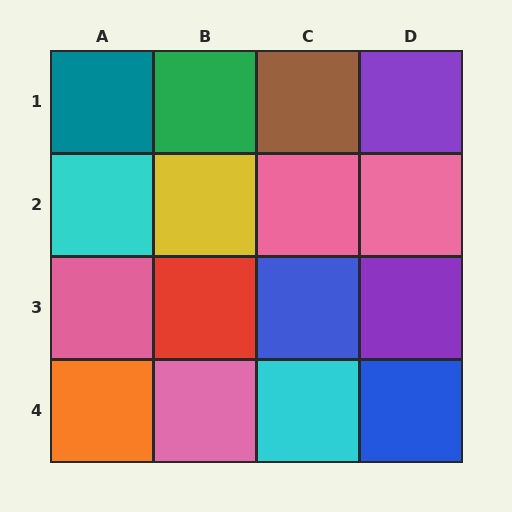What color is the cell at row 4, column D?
Blue.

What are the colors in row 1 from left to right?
Teal, green, brown, purple.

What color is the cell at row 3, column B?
Red.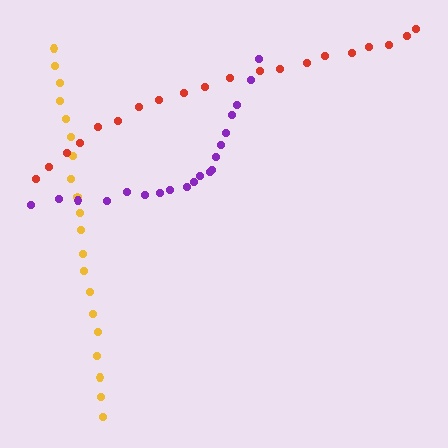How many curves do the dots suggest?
There are 3 distinct paths.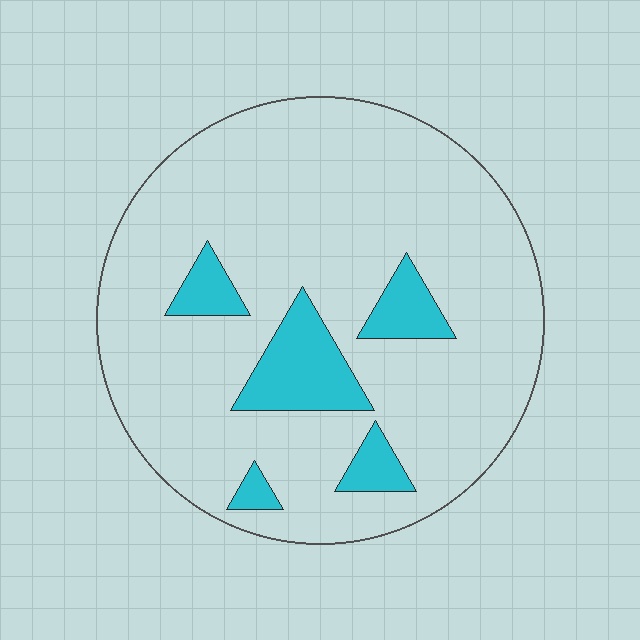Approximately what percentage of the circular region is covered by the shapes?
Approximately 15%.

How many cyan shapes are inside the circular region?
5.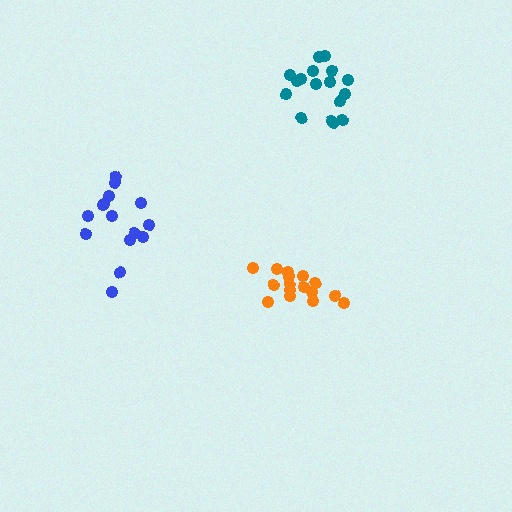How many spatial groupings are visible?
There are 3 spatial groupings.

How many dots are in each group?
Group 1: 16 dots, Group 2: 15 dots, Group 3: 17 dots (48 total).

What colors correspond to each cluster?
The clusters are colored: orange, blue, teal.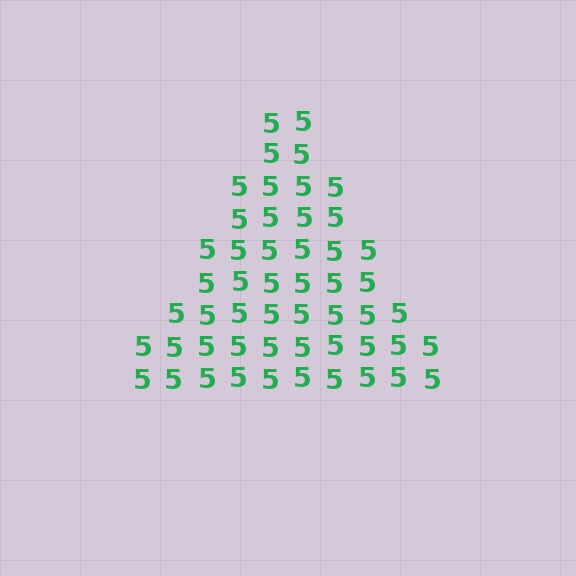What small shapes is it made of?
It is made of small digit 5's.